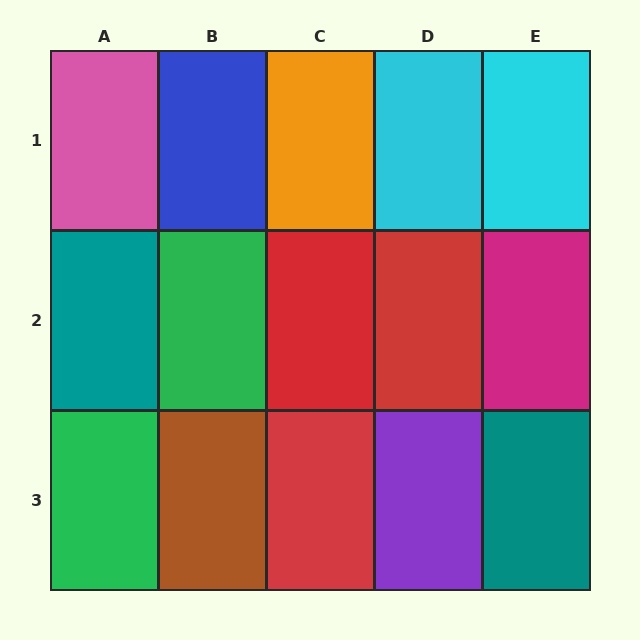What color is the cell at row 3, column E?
Teal.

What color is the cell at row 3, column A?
Green.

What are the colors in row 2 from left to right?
Teal, green, red, red, magenta.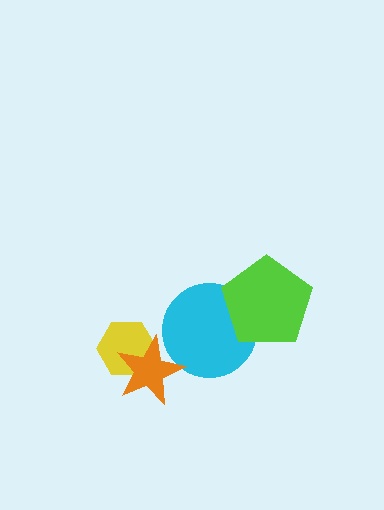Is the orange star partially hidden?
No, no other shape covers it.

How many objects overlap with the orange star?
2 objects overlap with the orange star.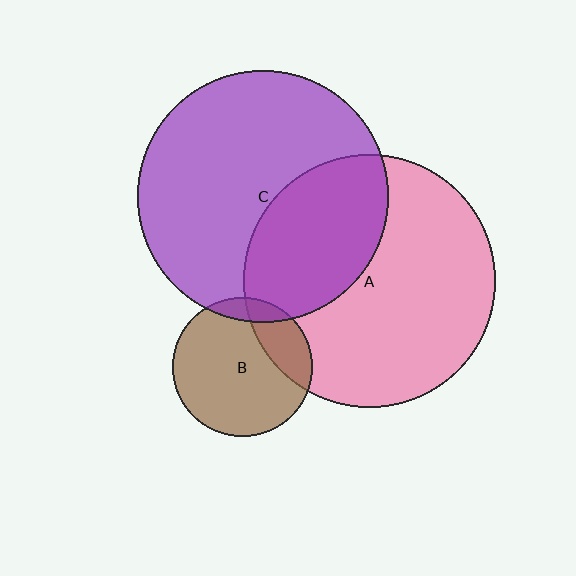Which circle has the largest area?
Circle A (pink).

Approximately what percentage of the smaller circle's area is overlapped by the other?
Approximately 35%.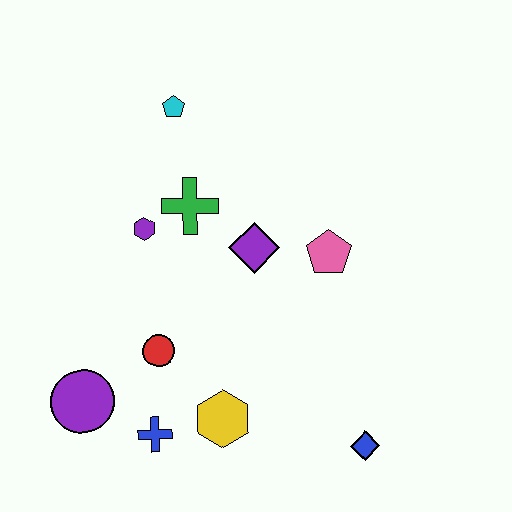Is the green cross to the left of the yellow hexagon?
Yes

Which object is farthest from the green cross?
The blue diamond is farthest from the green cross.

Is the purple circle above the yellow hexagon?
Yes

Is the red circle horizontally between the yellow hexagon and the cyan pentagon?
No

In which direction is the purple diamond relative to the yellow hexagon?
The purple diamond is above the yellow hexagon.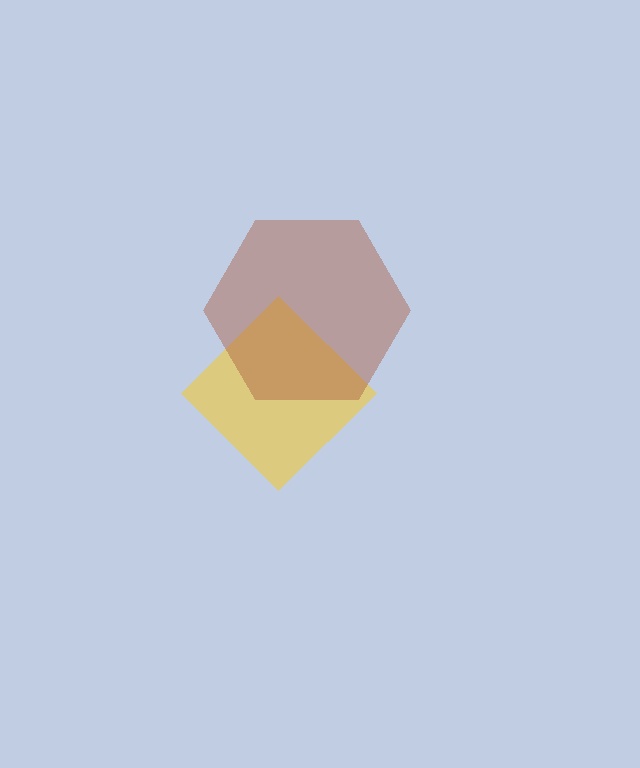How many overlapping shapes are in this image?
There are 2 overlapping shapes in the image.